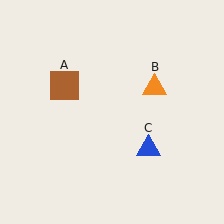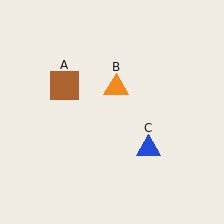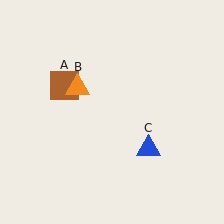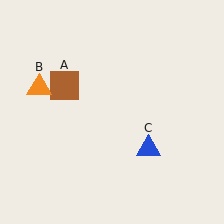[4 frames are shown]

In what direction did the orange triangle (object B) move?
The orange triangle (object B) moved left.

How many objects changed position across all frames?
1 object changed position: orange triangle (object B).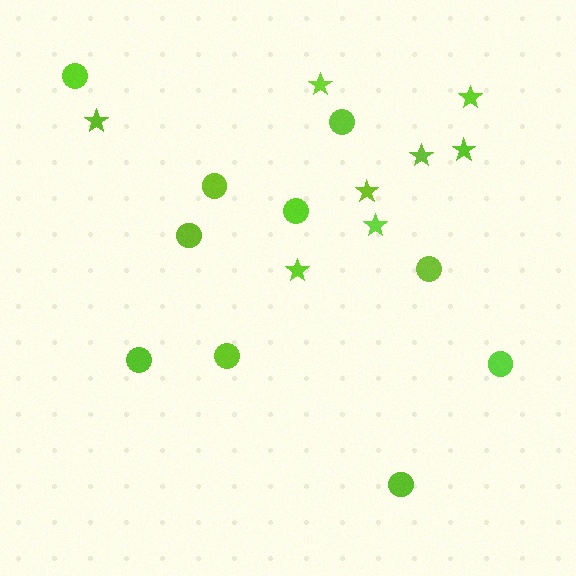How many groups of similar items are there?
There are 2 groups: one group of circles (10) and one group of stars (8).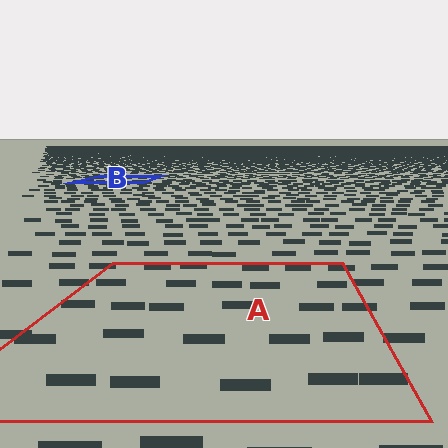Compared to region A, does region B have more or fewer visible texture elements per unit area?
Region B has more texture elements per unit area — they are packed more densely because it is farther away.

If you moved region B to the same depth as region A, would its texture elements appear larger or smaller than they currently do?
They would appear larger. At a closer depth, the same texture elements are projected at a bigger on-screen size.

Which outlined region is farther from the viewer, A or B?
Region B is farther from the viewer — the texture elements inside it appear smaller and more densely packed.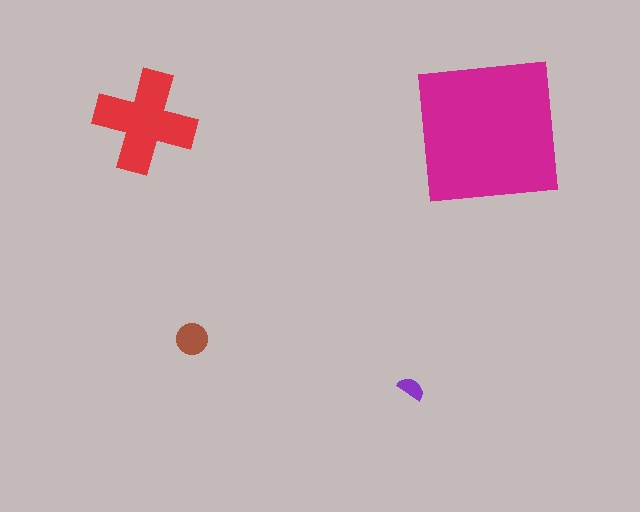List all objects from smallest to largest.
The purple semicircle, the brown circle, the red cross, the magenta square.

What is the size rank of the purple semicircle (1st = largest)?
4th.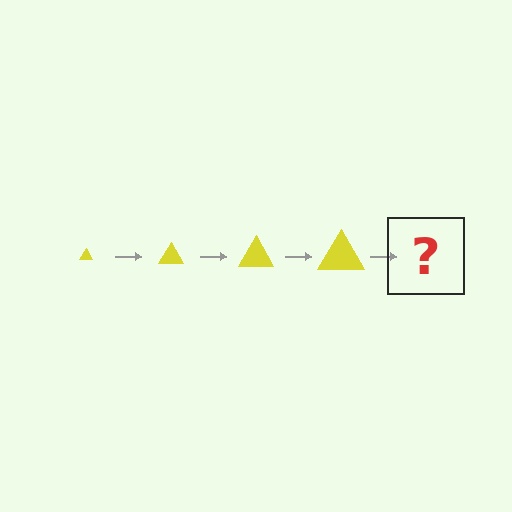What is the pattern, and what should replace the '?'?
The pattern is that the triangle gets progressively larger each step. The '?' should be a yellow triangle, larger than the previous one.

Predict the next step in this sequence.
The next step is a yellow triangle, larger than the previous one.